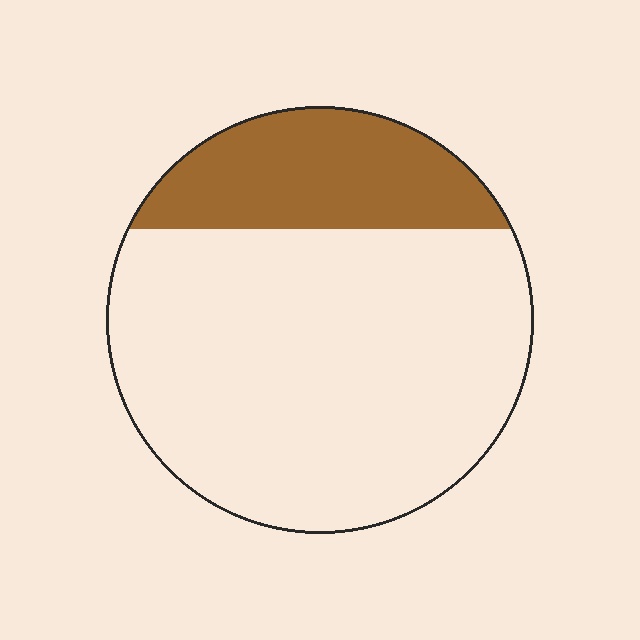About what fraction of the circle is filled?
About one quarter (1/4).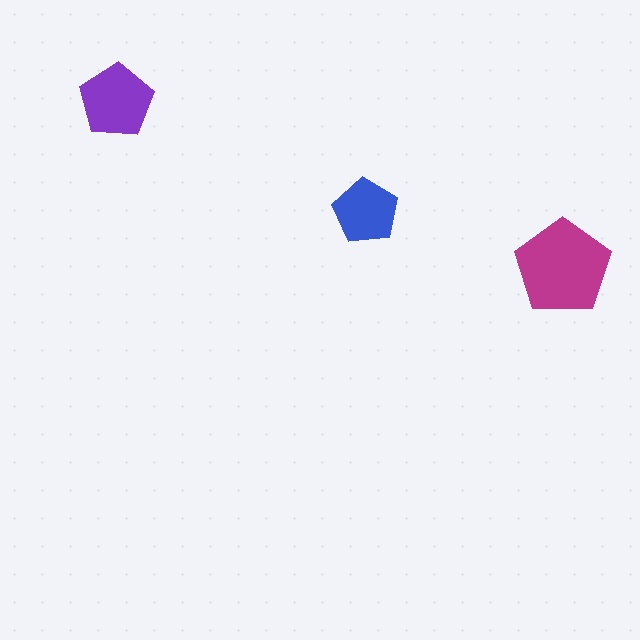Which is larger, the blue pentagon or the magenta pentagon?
The magenta one.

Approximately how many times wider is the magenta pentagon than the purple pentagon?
About 1.5 times wider.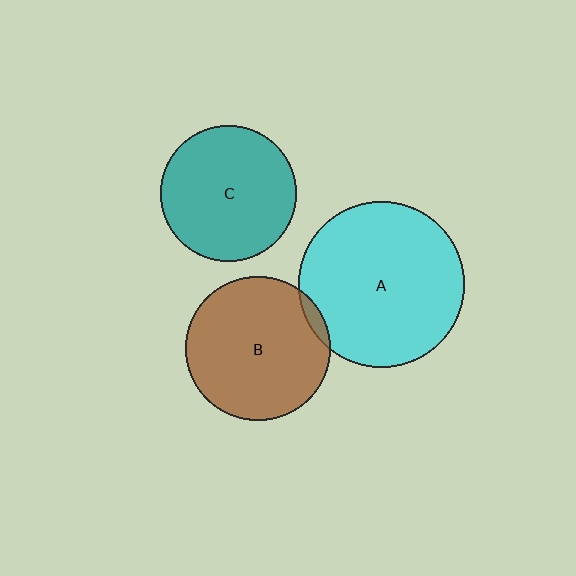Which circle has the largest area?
Circle A (cyan).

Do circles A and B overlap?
Yes.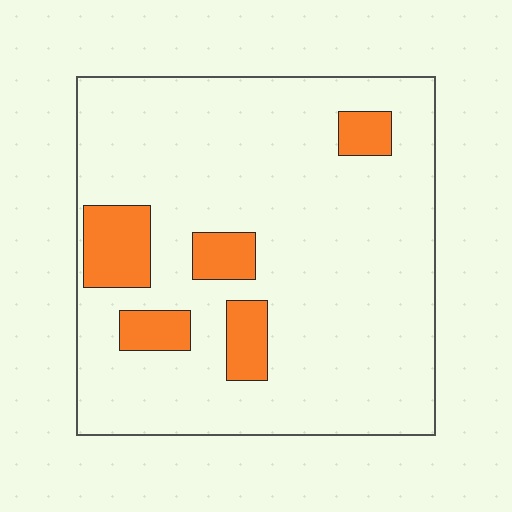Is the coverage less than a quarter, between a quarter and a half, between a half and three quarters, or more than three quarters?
Less than a quarter.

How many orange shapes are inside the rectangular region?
5.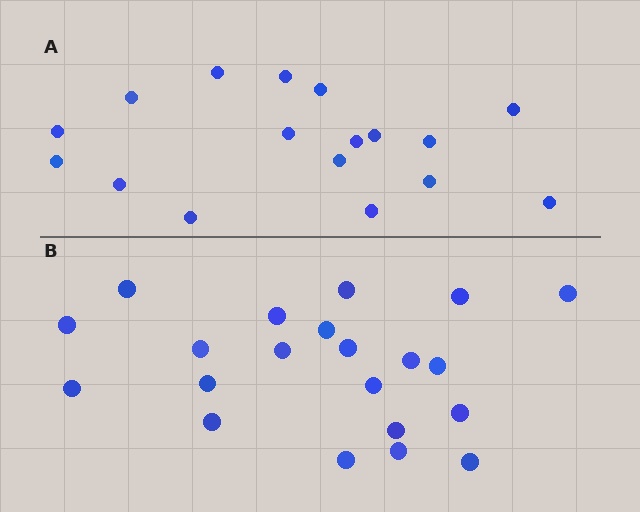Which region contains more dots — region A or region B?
Region B (the bottom region) has more dots.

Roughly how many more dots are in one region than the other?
Region B has about 4 more dots than region A.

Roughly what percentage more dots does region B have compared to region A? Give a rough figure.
About 25% more.